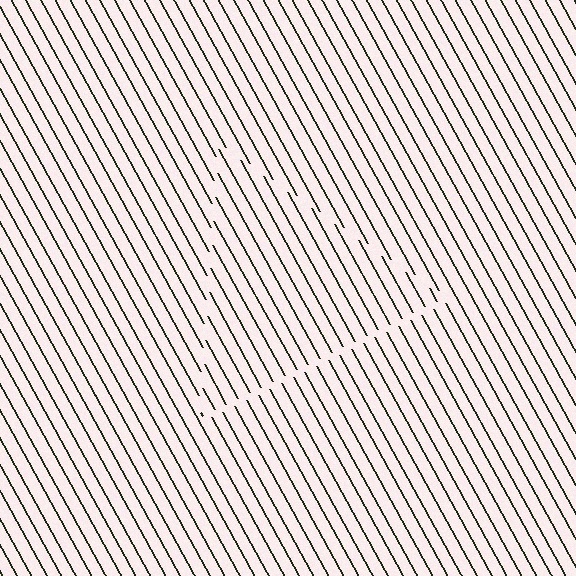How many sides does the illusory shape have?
3 sides — the line-ends trace a triangle.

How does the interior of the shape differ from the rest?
The interior of the shape contains the same grating, shifted by half a period — the contour is defined by the phase discontinuity where line-ends from the inner and outer gratings abut.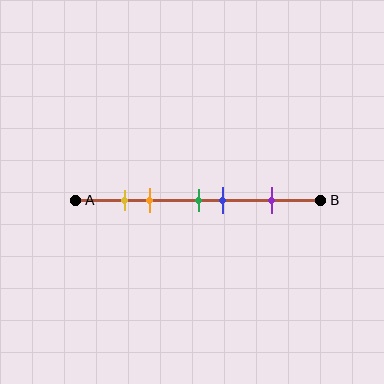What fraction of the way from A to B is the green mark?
The green mark is approximately 50% (0.5) of the way from A to B.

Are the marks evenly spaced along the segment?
No, the marks are not evenly spaced.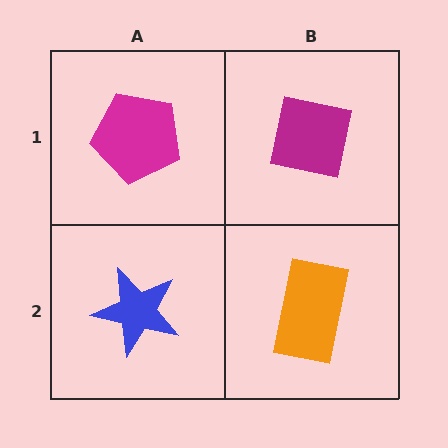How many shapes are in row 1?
2 shapes.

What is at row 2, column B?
An orange rectangle.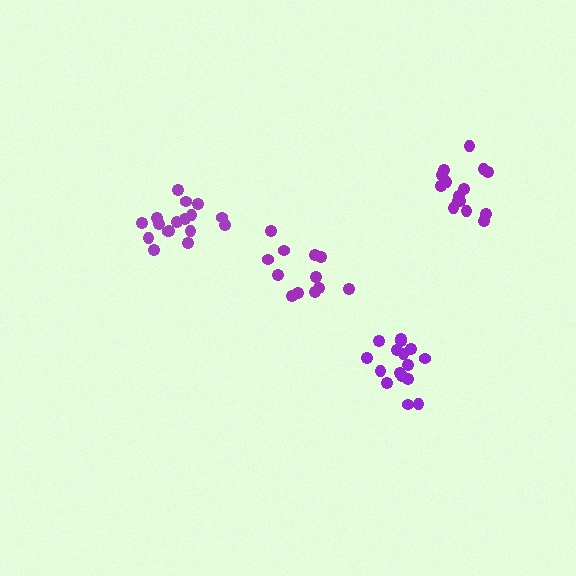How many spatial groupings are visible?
There are 4 spatial groupings.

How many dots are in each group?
Group 1: 17 dots, Group 2: 12 dots, Group 3: 16 dots, Group 4: 15 dots (60 total).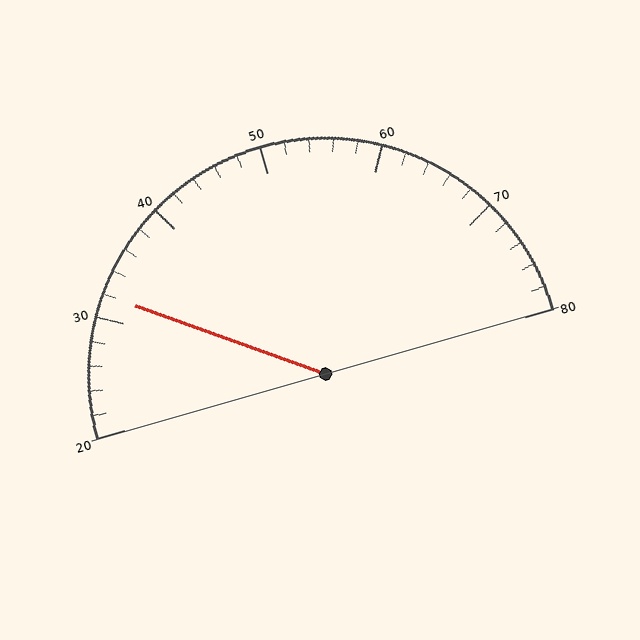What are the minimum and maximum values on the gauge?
The gauge ranges from 20 to 80.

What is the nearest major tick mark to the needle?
The nearest major tick mark is 30.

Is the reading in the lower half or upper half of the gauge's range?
The reading is in the lower half of the range (20 to 80).